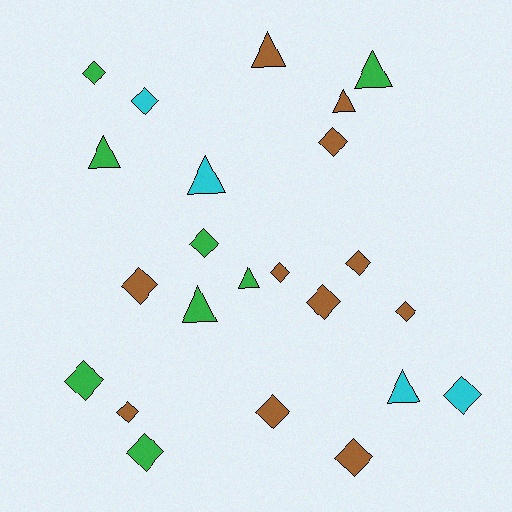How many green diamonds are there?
There are 4 green diamonds.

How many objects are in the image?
There are 23 objects.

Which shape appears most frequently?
Diamond, with 15 objects.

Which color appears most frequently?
Brown, with 11 objects.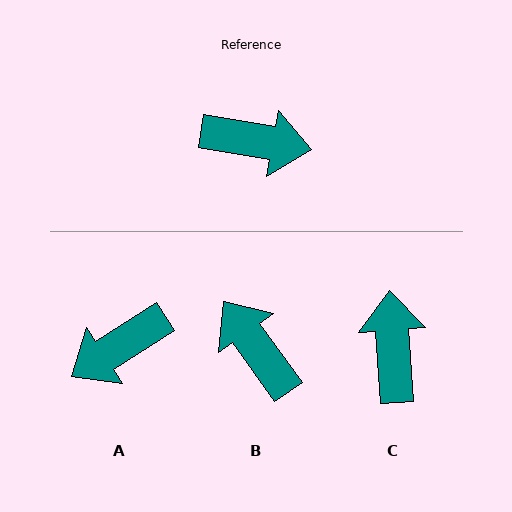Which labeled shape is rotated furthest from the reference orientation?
A, about 138 degrees away.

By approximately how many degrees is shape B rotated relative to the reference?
Approximately 135 degrees counter-clockwise.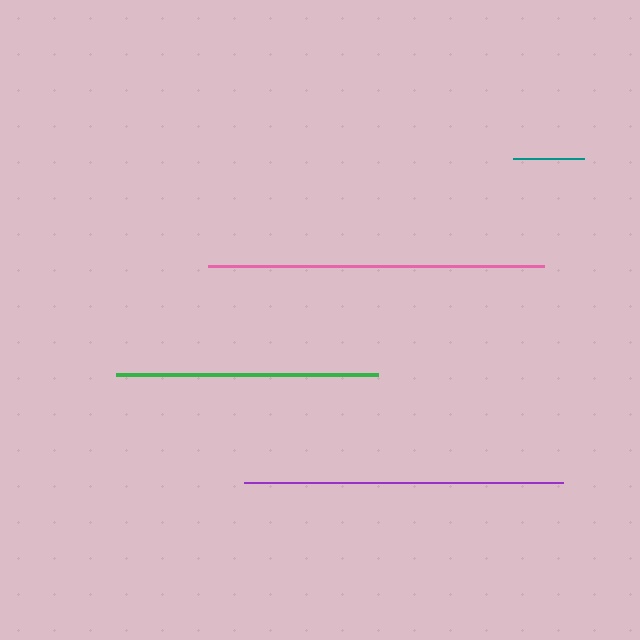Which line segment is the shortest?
The teal line is the shortest at approximately 71 pixels.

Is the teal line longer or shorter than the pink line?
The pink line is longer than the teal line.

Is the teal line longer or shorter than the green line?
The green line is longer than the teal line.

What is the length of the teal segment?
The teal segment is approximately 71 pixels long.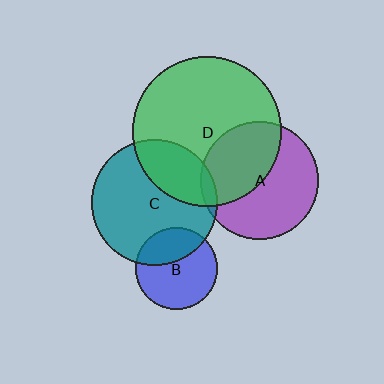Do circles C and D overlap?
Yes.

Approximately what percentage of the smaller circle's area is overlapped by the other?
Approximately 30%.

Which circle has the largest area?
Circle D (green).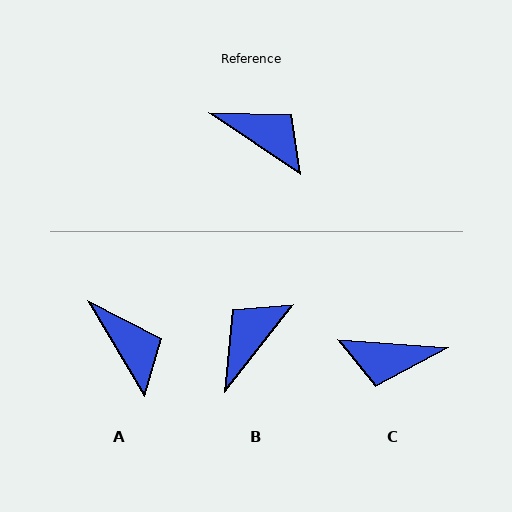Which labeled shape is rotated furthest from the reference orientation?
C, about 150 degrees away.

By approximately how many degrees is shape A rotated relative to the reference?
Approximately 25 degrees clockwise.